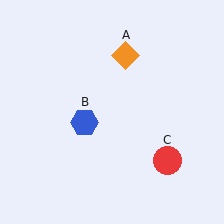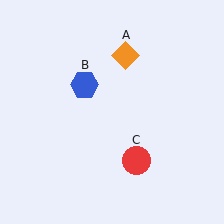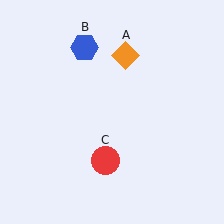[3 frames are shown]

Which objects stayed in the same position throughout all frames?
Orange diamond (object A) remained stationary.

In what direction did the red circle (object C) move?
The red circle (object C) moved left.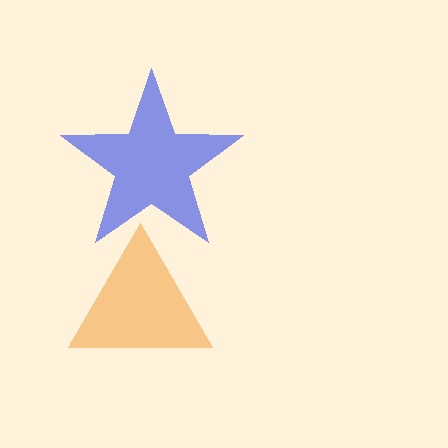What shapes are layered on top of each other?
The layered shapes are: an orange triangle, a blue star.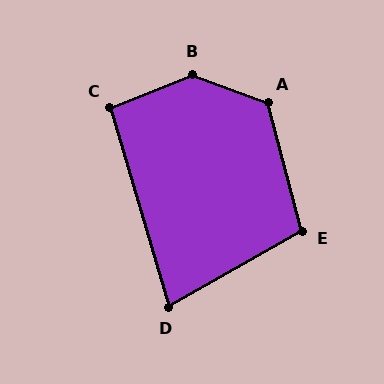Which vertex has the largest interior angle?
B, at approximately 138 degrees.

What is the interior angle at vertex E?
Approximately 104 degrees (obtuse).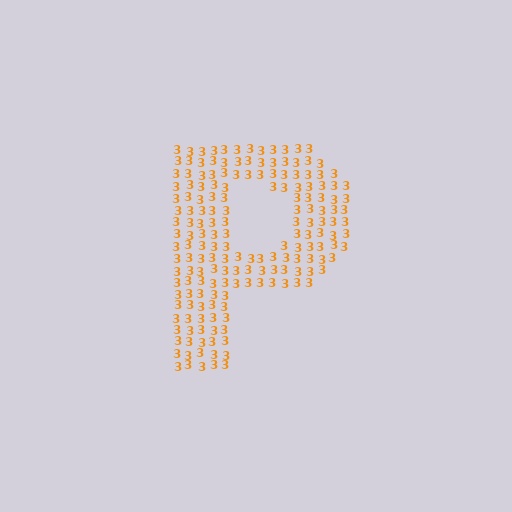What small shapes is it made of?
It is made of small digit 3's.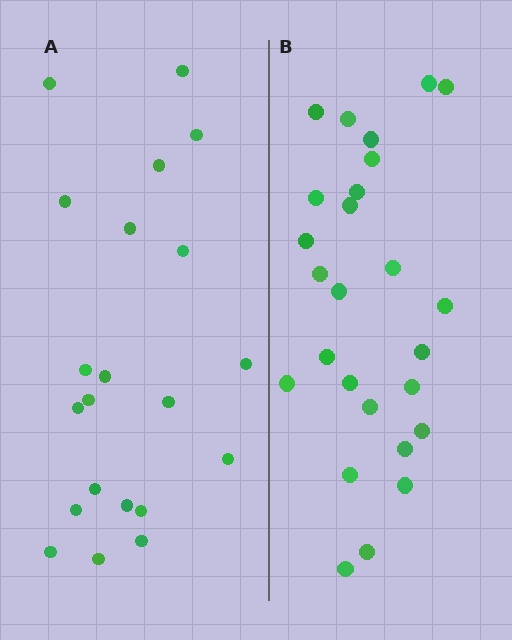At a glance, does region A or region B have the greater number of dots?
Region B (the right region) has more dots.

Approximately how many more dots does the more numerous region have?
Region B has about 5 more dots than region A.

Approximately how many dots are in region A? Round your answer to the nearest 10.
About 20 dots. (The exact count is 21, which rounds to 20.)